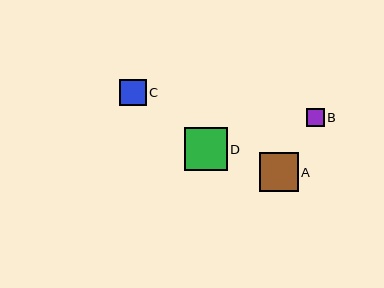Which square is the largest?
Square D is the largest with a size of approximately 43 pixels.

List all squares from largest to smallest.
From largest to smallest: D, A, C, B.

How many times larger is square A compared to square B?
Square A is approximately 2.1 times the size of square B.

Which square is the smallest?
Square B is the smallest with a size of approximately 18 pixels.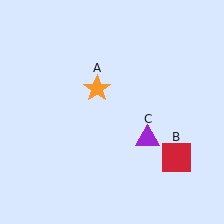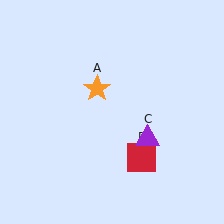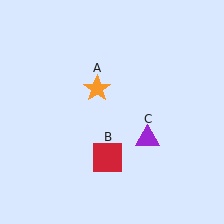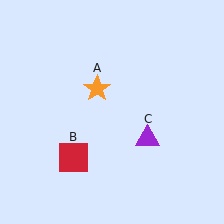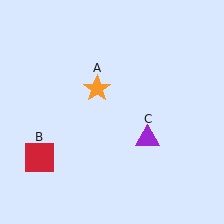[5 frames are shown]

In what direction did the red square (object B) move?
The red square (object B) moved left.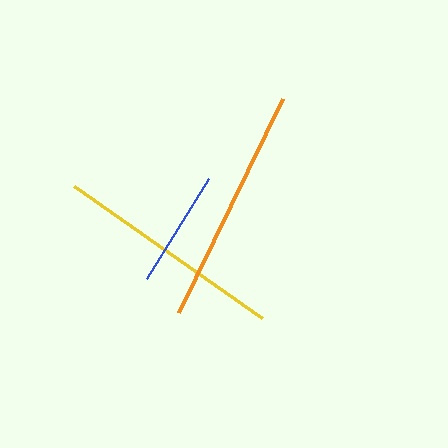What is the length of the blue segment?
The blue segment is approximately 117 pixels long.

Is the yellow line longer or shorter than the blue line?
The yellow line is longer than the blue line.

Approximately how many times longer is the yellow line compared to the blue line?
The yellow line is approximately 2.0 times the length of the blue line.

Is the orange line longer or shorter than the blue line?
The orange line is longer than the blue line.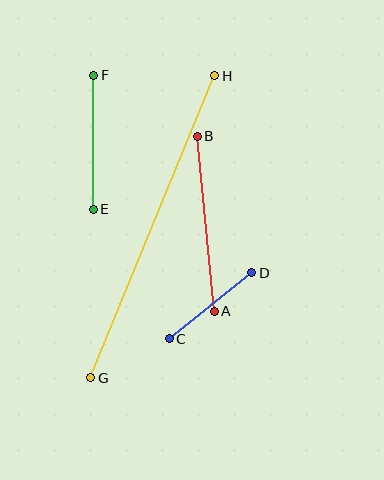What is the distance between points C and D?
The distance is approximately 106 pixels.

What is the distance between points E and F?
The distance is approximately 134 pixels.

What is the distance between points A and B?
The distance is approximately 176 pixels.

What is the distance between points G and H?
The distance is approximately 326 pixels.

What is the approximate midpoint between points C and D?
The midpoint is at approximately (210, 306) pixels.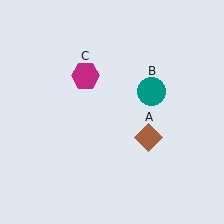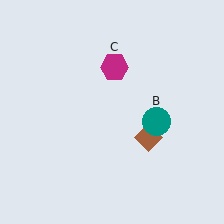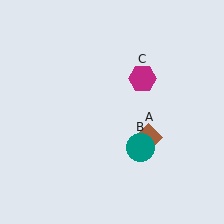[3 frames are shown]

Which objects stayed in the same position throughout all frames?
Brown diamond (object A) remained stationary.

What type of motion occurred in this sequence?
The teal circle (object B), magenta hexagon (object C) rotated clockwise around the center of the scene.